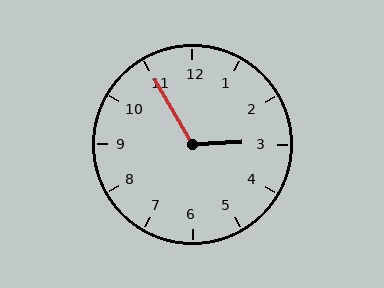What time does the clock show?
2:55.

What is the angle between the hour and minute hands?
Approximately 118 degrees.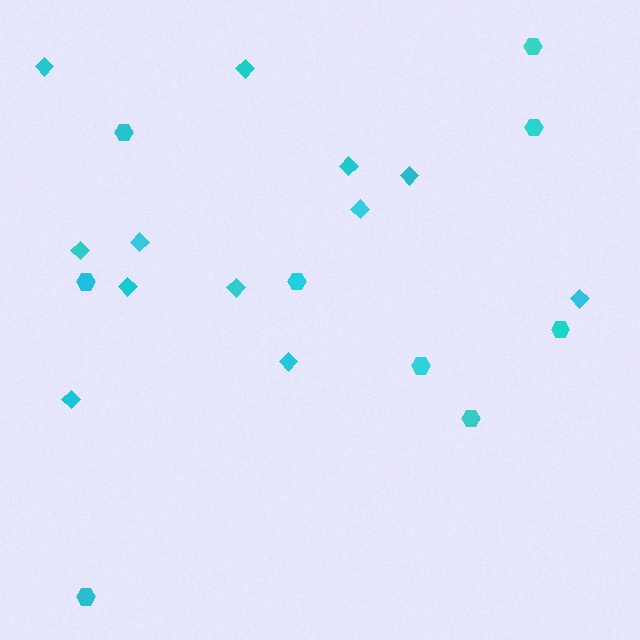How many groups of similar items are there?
There are 2 groups: one group of hexagons (9) and one group of diamonds (12).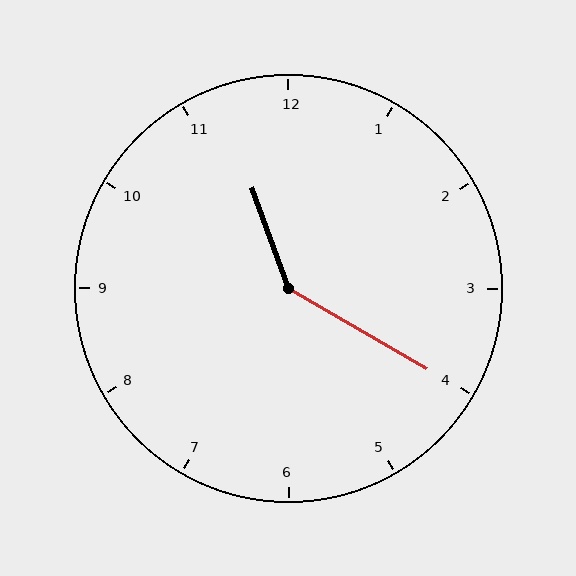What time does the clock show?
11:20.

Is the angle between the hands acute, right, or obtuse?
It is obtuse.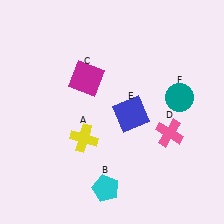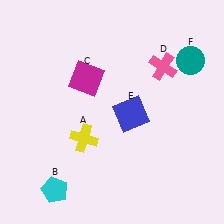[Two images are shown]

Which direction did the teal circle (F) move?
The teal circle (F) moved up.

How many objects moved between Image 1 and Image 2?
3 objects moved between the two images.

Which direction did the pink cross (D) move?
The pink cross (D) moved up.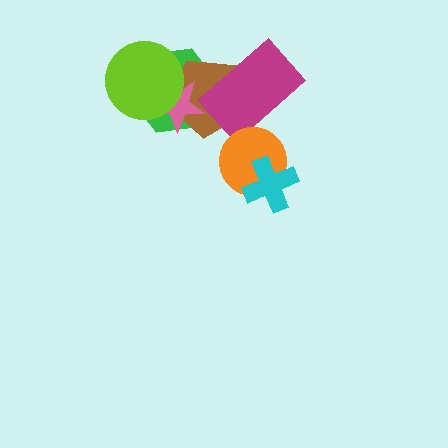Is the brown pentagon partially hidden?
Yes, it is partially covered by another shape.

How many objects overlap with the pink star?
3 objects overlap with the pink star.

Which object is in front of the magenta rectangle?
The orange circle is in front of the magenta rectangle.